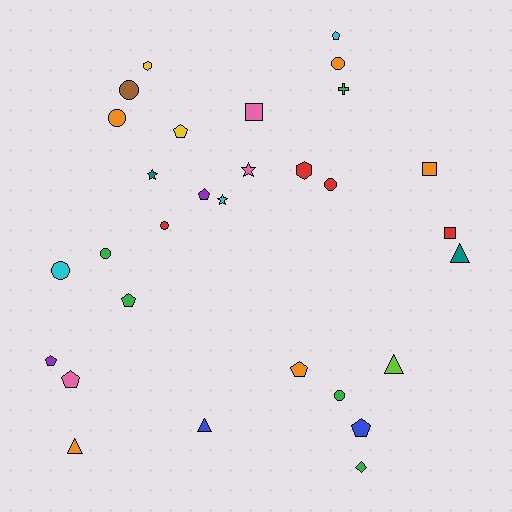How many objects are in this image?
There are 30 objects.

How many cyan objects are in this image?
There are 3 cyan objects.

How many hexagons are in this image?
There are 2 hexagons.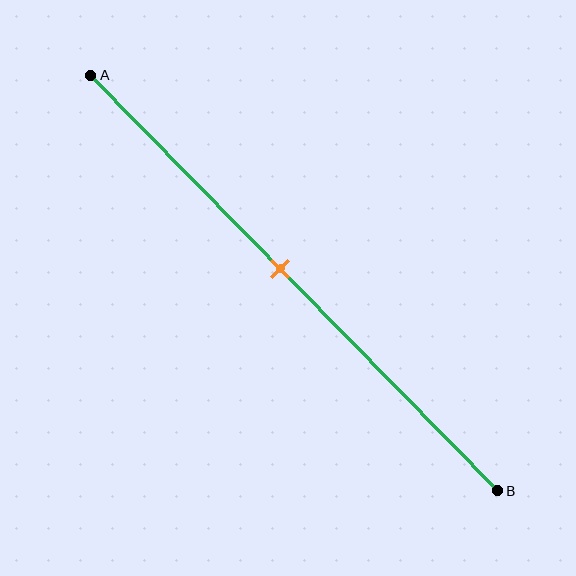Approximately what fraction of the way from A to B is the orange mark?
The orange mark is approximately 45% of the way from A to B.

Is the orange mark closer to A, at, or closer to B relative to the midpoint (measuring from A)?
The orange mark is closer to point A than the midpoint of segment AB.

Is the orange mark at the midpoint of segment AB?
No, the mark is at about 45% from A, not at the 50% midpoint.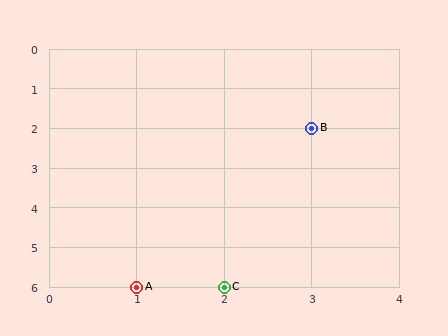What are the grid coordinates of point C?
Point C is at grid coordinates (2, 6).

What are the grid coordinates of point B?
Point B is at grid coordinates (3, 2).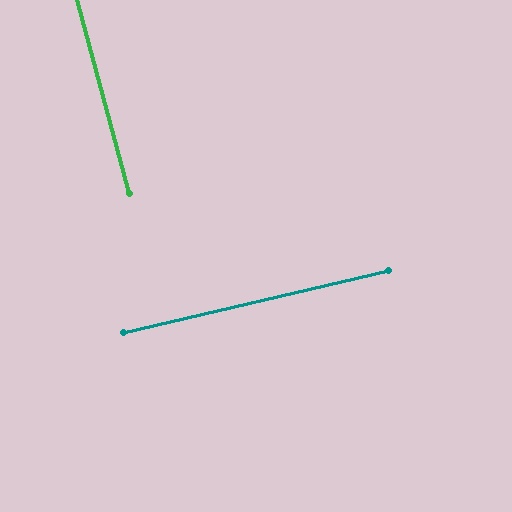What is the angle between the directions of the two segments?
Approximately 88 degrees.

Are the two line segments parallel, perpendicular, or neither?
Perpendicular — they meet at approximately 88°.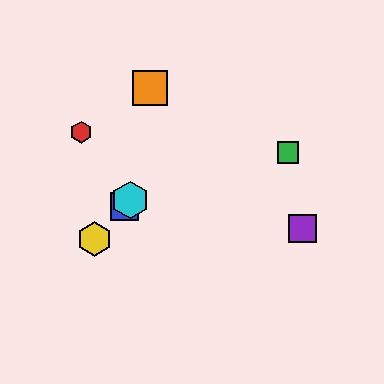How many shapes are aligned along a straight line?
3 shapes (the blue square, the yellow hexagon, the cyan hexagon) are aligned along a straight line.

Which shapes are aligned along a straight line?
The blue square, the yellow hexagon, the cyan hexagon are aligned along a straight line.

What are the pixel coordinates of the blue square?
The blue square is at (124, 206).